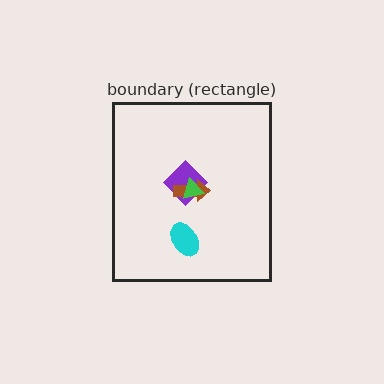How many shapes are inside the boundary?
4 inside, 0 outside.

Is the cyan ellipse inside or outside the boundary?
Inside.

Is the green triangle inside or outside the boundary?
Inside.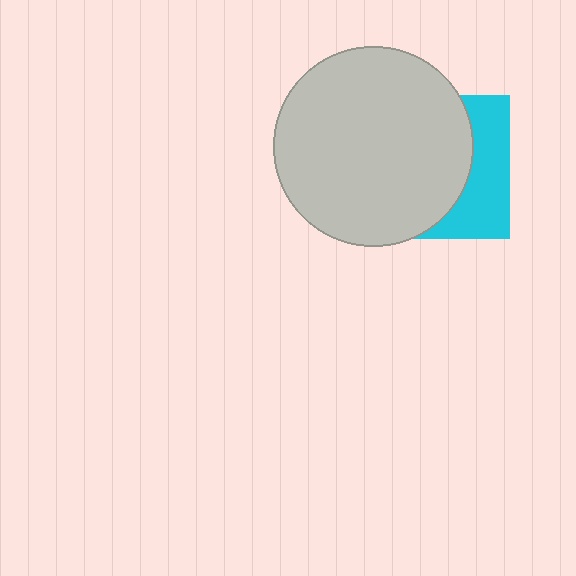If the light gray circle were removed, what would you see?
You would see the complete cyan square.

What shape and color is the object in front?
The object in front is a light gray circle.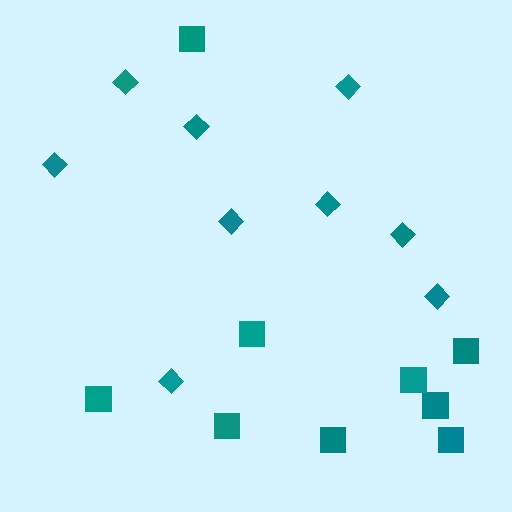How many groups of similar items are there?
There are 2 groups: one group of diamonds (9) and one group of squares (9).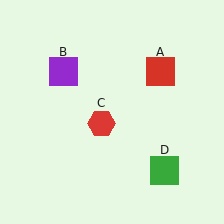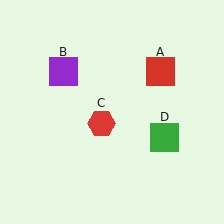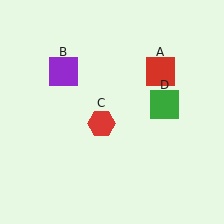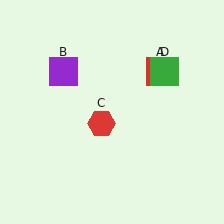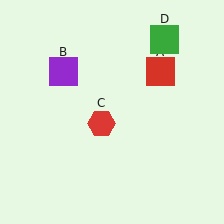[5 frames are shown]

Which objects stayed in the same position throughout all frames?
Red square (object A) and purple square (object B) and red hexagon (object C) remained stationary.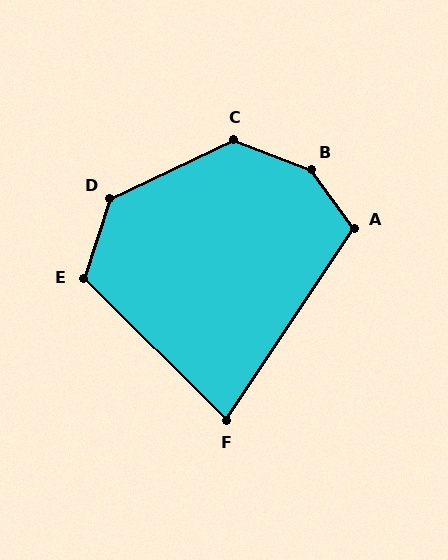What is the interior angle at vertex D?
Approximately 133 degrees (obtuse).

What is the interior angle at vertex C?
Approximately 133 degrees (obtuse).